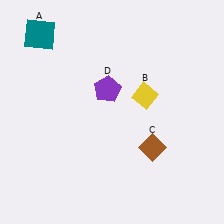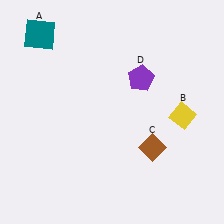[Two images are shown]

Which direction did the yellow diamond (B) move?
The yellow diamond (B) moved right.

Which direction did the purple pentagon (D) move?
The purple pentagon (D) moved right.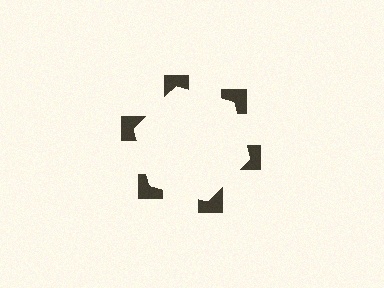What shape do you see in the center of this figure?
An illusory hexagon — its edges are inferred from the aligned wedge cuts in the notched squares, not physically drawn.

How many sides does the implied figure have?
6 sides.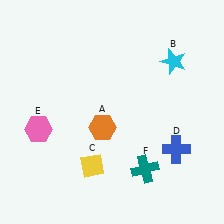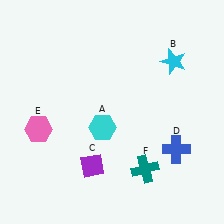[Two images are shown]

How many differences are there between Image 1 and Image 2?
There are 2 differences between the two images.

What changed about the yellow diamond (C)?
In Image 1, C is yellow. In Image 2, it changed to purple.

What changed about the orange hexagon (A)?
In Image 1, A is orange. In Image 2, it changed to cyan.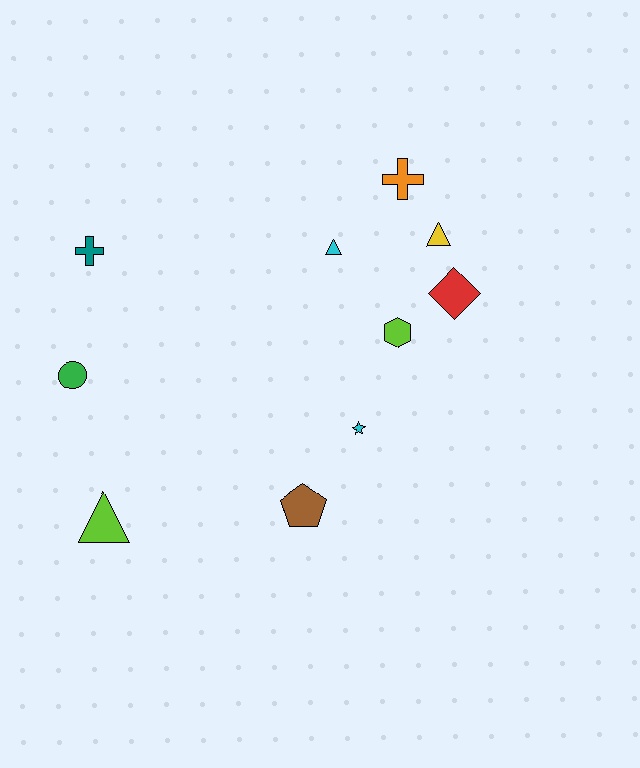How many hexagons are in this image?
There is 1 hexagon.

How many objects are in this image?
There are 10 objects.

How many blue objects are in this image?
There are no blue objects.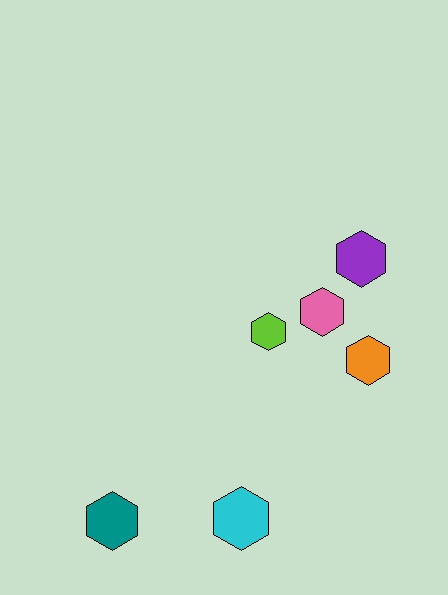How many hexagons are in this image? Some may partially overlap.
There are 6 hexagons.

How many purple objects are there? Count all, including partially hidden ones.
There is 1 purple object.